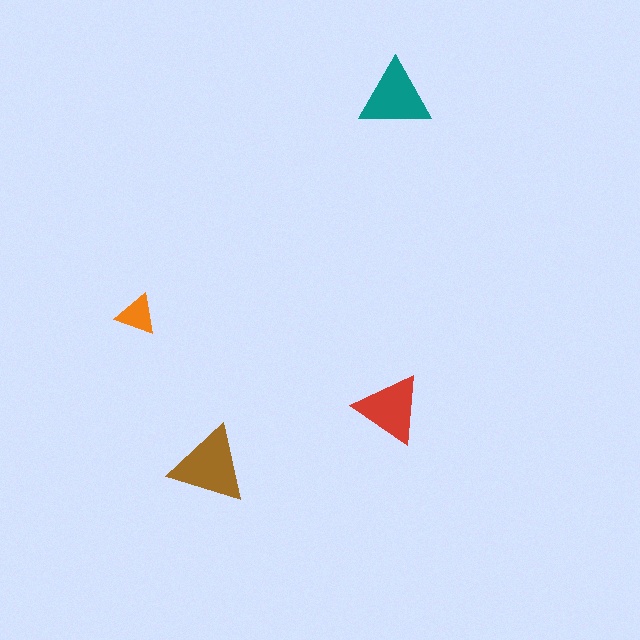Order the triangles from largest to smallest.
the brown one, the teal one, the red one, the orange one.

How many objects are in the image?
There are 4 objects in the image.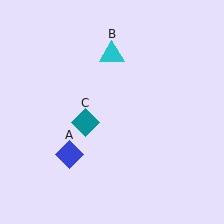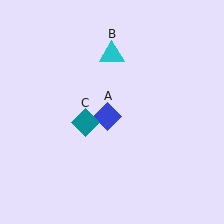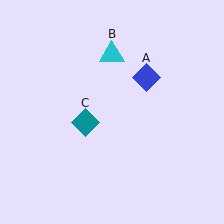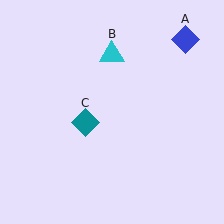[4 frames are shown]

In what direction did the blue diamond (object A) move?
The blue diamond (object A) moved up and to the right.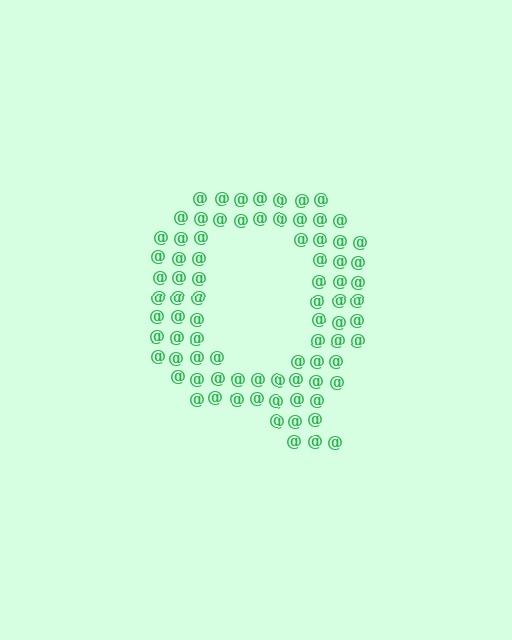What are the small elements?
The small elements are at signs.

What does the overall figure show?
The overall figure shows the letter Q.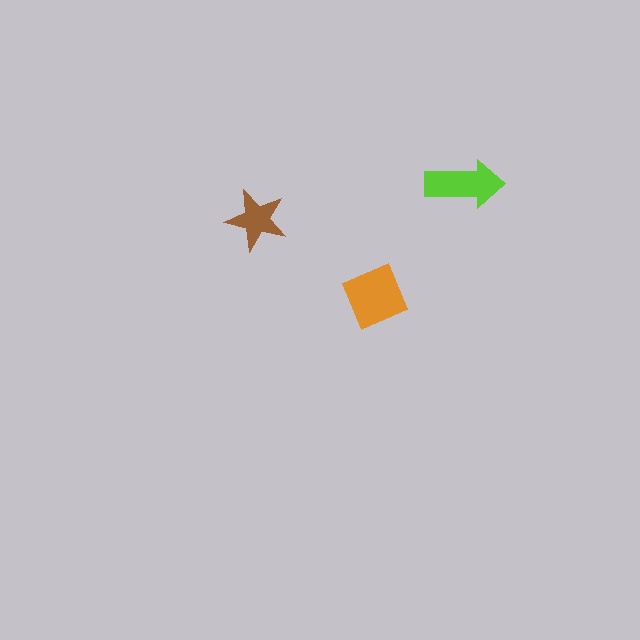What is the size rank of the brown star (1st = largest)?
3rd.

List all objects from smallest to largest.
The brown star, the lime arrow, the orange diamond.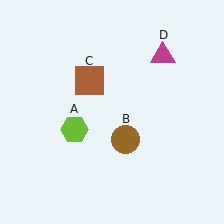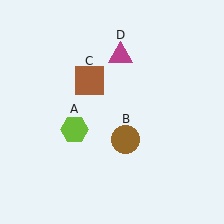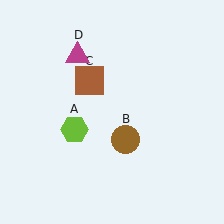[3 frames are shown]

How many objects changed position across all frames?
1 object changed position: magenta triangle (object D).